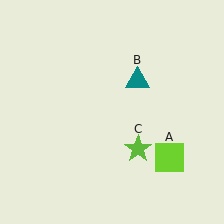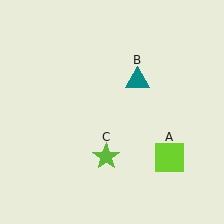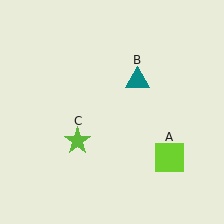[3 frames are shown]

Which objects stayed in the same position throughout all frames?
Lime square (object A) and teal triangle (object B) remained stationary.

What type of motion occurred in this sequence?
The lime star (object C) rotated clockwise around the center of the scene.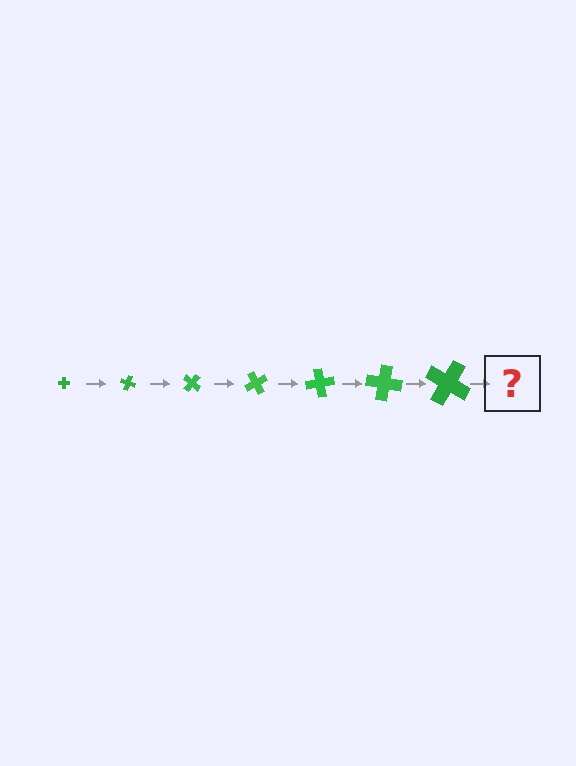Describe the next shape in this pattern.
It should be a cross, larger than the previous one and rotated 140 degrees from the start.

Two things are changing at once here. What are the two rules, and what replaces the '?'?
The two rules are that the cross grows larger each step and it rotates 20 degrees each step. The '?' should be a cross, larger than the previous one and rotated 140 degrees from the start.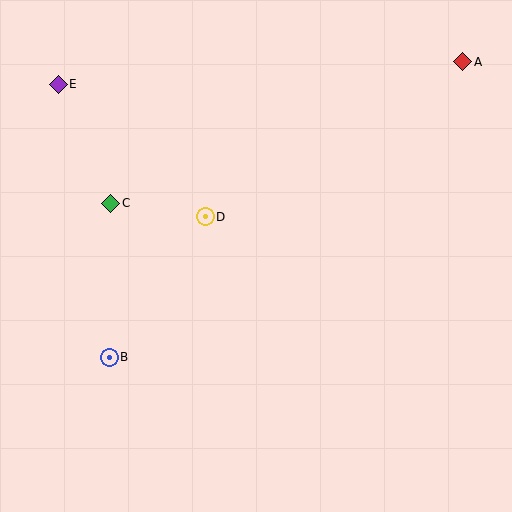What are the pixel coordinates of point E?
Point E is at (58, 84).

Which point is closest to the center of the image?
Point D at (205, 217) is closest to the center.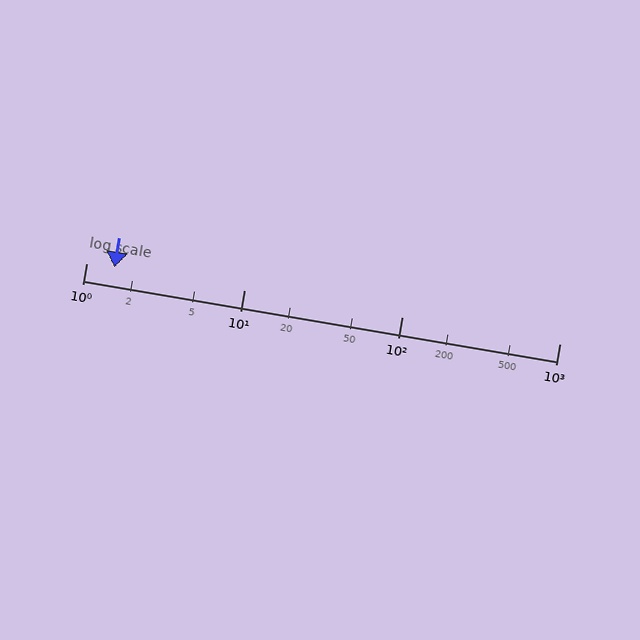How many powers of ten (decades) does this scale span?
The scale spans 3 decades, from 1 to 1000.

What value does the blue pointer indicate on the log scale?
The pointer indicates approximately 1.5.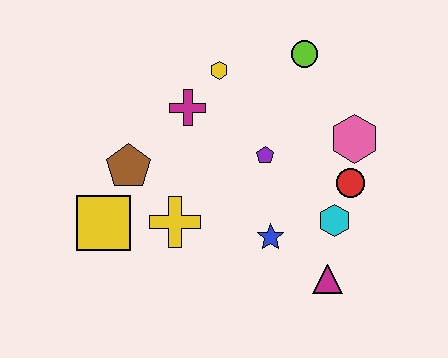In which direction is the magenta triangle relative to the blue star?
The magenta triangle is to the right of the blue star.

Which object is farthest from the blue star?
The lime circle is farthest from the blue star.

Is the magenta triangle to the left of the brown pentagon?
No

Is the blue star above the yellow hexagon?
No